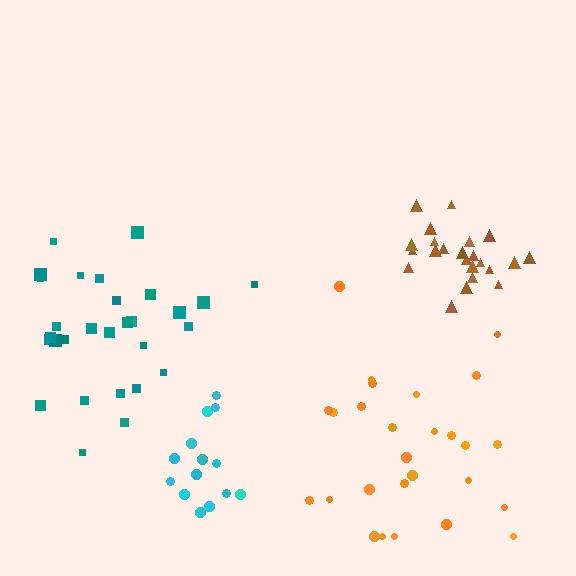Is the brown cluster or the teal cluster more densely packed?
Brown.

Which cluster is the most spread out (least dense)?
Orange.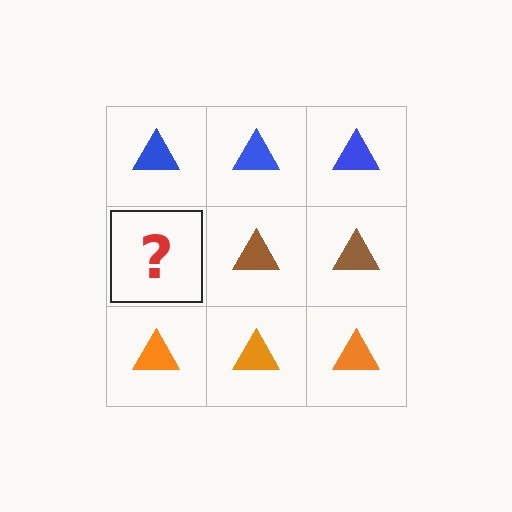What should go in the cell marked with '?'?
The missing cell should contain a brown triangle.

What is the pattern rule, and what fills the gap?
The rule is that each row has a consistent color. The gap should be filled with a brown triangle.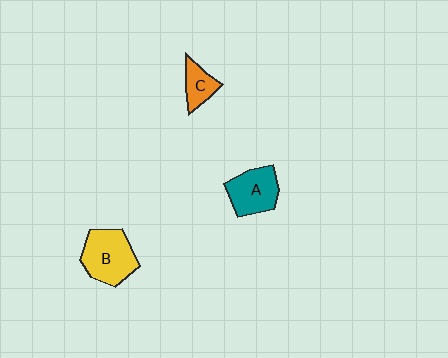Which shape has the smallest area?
Shape C (orange).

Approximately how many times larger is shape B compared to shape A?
Approximately 1.2 times.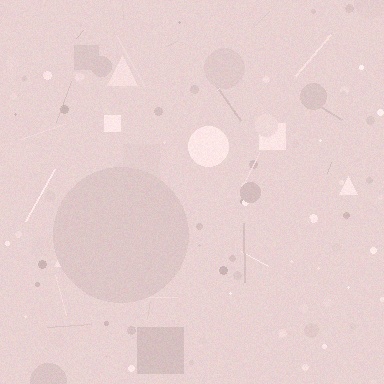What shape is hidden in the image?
A circle is hidden in the image.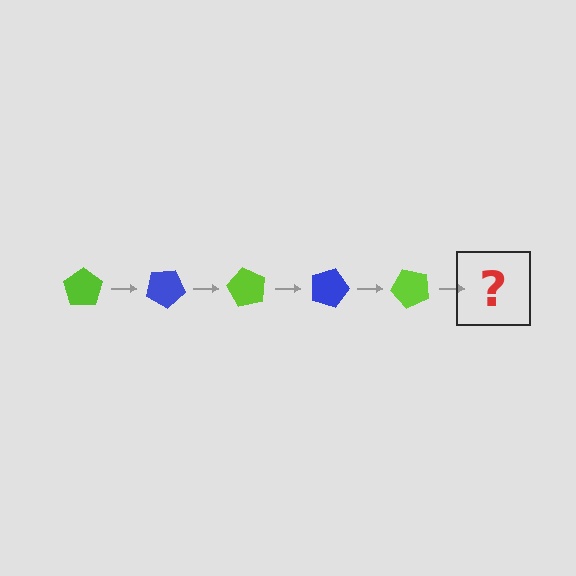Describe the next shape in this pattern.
It should be a blue pentagon, rotated 150 degrees from the start.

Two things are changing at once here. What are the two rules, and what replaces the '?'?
The two rules are that it rotates 30 degrees each step and the color cycles through lime and blue. The '?' should be a blue pentagon, rotated 150 degrees from the start.